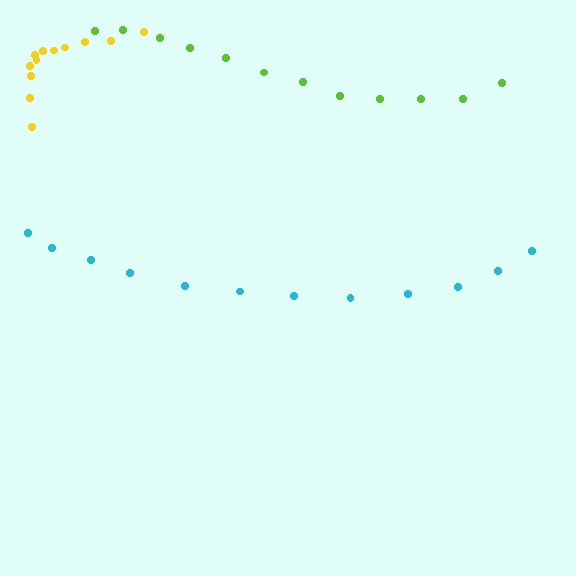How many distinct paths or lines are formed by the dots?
There are 3 distinct paths.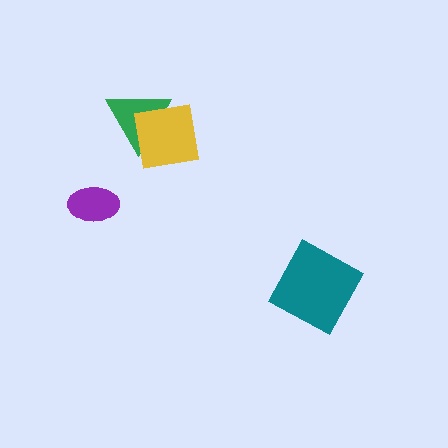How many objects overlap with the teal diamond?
0 objects overlap with the teal diamond.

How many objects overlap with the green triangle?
1 object overlaps with the green triangle.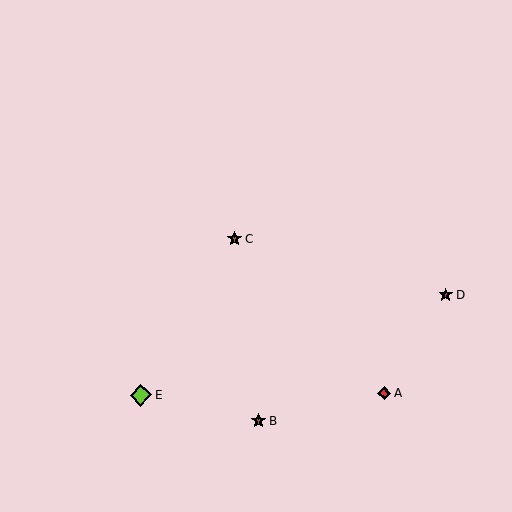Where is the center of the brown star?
The center of the brown star is at (235, 239).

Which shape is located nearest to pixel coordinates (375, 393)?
The red diamond (labeled A) at (384, 393) is nearest to that location.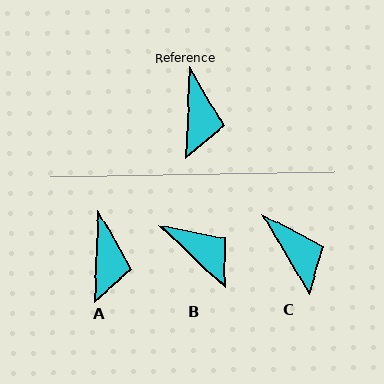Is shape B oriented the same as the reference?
No, it is off by about 49 degrees.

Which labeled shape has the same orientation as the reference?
A.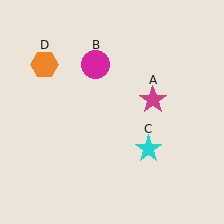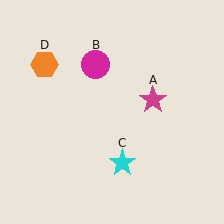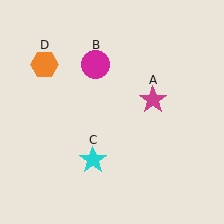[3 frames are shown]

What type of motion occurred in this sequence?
The cyan star (object C) rotated clockwise around the center of the scene.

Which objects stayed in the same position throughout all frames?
Magenta star (object A) and magenta circle (object B) and orange hexagon (object D) remained stationary.